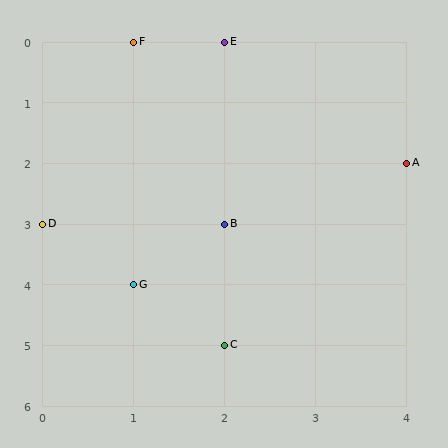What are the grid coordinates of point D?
Point D is at grid coordinates (0, 3).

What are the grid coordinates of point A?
Point A is at grid coordinates (4, 2).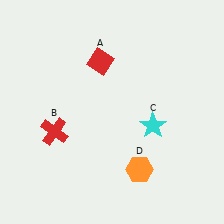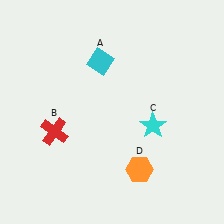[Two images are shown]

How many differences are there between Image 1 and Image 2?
There is 1 difference between the two images.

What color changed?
The diamond (A) changed from red in Image 1 to cyan in Image 2.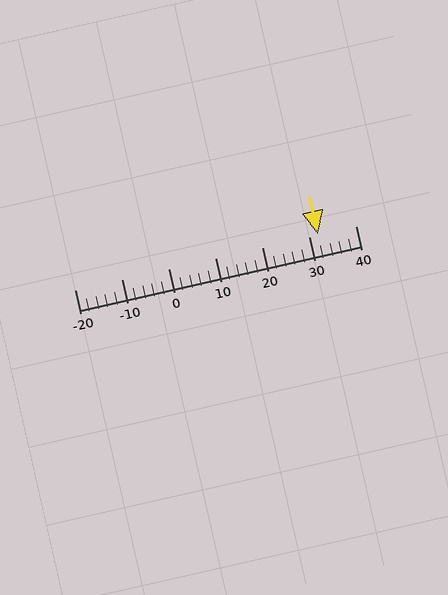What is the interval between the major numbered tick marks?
The major tick marks are spaced 10 units apart.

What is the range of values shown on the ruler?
The ruler shows values from -20 to 40.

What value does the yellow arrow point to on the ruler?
The yellow arrow points to approximately 32.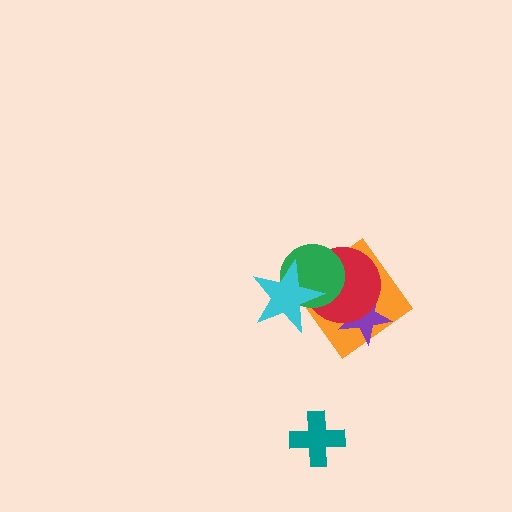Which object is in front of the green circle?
The cyan star is in front of the green circle.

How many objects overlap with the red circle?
4 objects overlap with the red circle.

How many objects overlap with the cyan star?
3 objects overlap with the cyan star.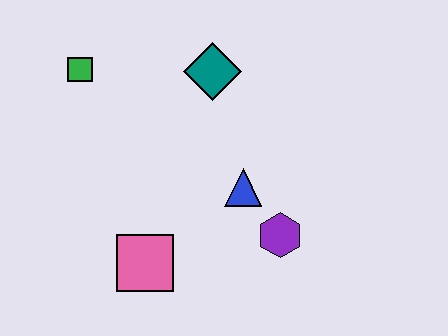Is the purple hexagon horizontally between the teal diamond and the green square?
No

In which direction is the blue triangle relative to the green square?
The blue triangle is to the right of the green square.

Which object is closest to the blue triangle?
The purple hexagon is closest to the blue triangle.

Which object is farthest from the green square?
The purple hexagon is farthest from the green square.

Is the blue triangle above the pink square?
Yes